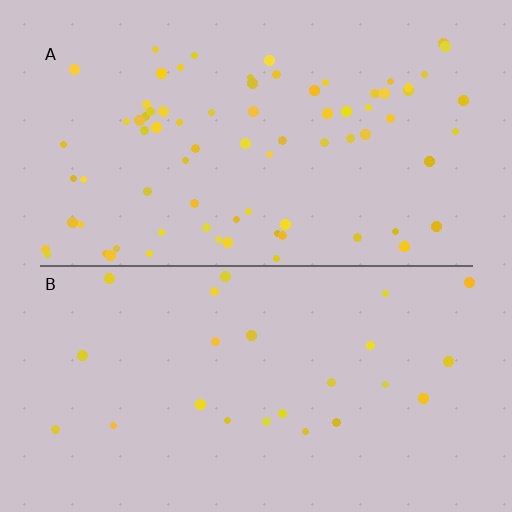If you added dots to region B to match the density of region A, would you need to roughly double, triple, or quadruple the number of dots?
Approximately triple.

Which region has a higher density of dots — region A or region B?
A (the top).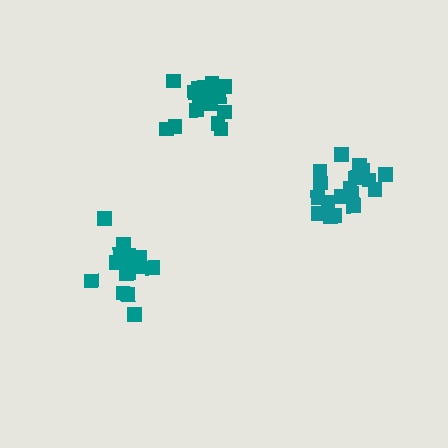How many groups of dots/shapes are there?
There are 3 groups.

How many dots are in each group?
Group 1: 17 dots, Group 2: 16 dots, Group 3: 18 dots (51 total).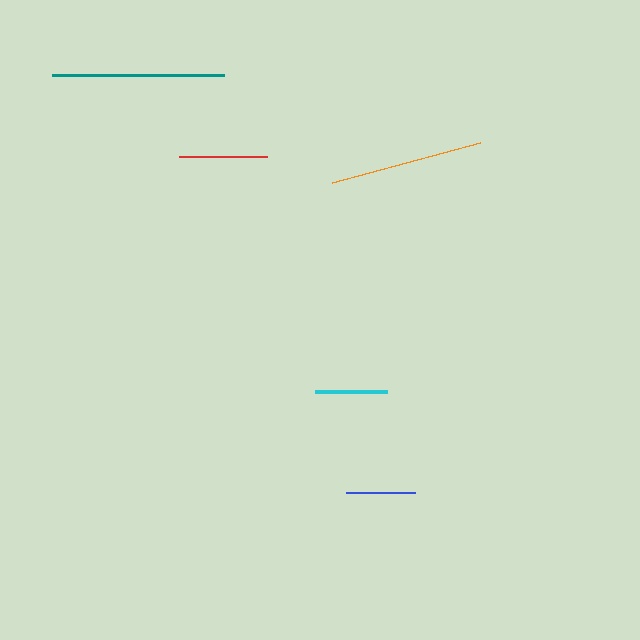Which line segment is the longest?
The teal line is the longest at approximately 173 pixels.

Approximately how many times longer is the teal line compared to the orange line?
The teal line is approximately 1.1 times the length of the orange line.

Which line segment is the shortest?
The blue line is the shortest at approximately 69 pixels.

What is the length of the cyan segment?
The cyan segment is approximately 72 pixels long.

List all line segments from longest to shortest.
From longest to shortest: teal, orange, red, cyan, blue.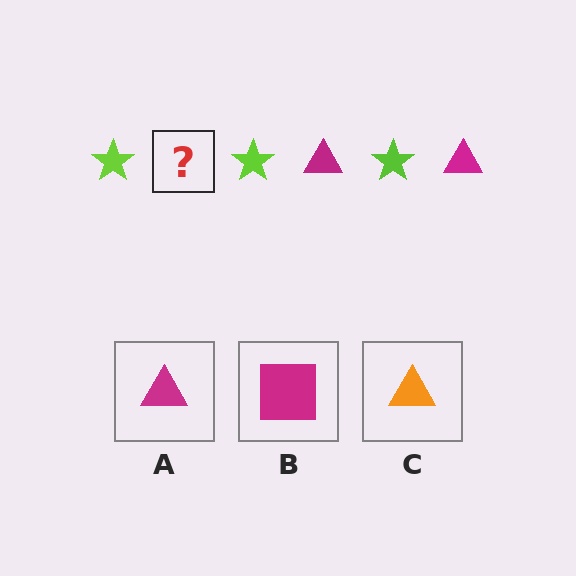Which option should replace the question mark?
Option A.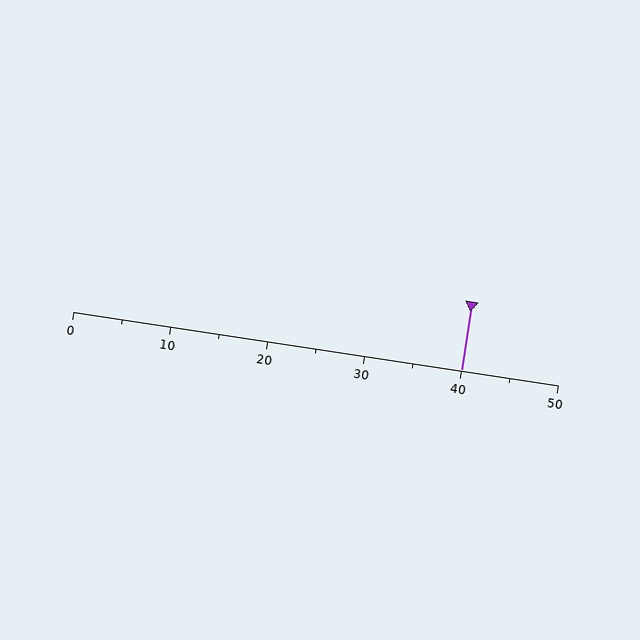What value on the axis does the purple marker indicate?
The marker indicates approximately 40.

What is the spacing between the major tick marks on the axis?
The major ticks are spaced 10 apart.